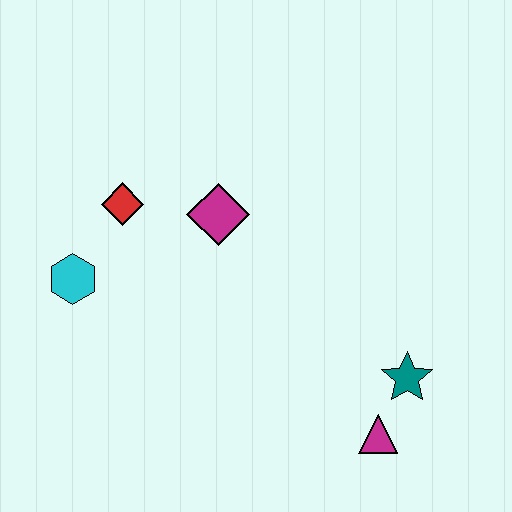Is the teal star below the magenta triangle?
No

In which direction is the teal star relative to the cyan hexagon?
The teal star is to the right of the cyan hexagon.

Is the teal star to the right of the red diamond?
Yes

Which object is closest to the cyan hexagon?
The red diamond is closest to the cyan hexagon.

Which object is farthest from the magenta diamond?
The magenta triangle is farthest from the magenta diamond.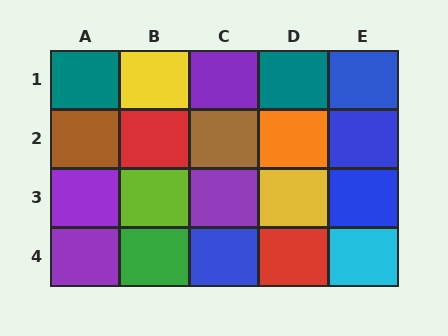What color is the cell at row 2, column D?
Orange.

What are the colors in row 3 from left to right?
Purple, lime, purple, yellow, blue.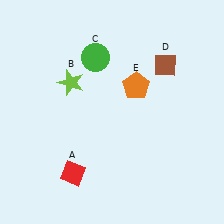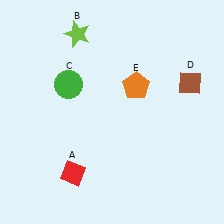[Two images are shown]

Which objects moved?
The objects that moved are: the lime star (B), the green circle (C), the brown diamond (D).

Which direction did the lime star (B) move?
The lime star (B) moved up.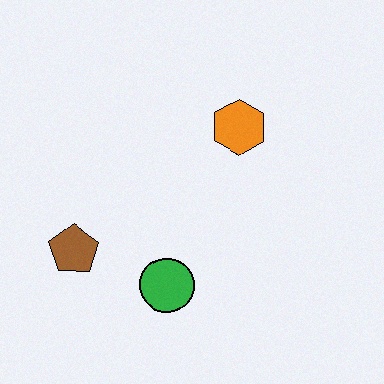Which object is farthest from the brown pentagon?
The orange hexagon is farthest from the brown pentagon.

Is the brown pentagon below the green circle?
No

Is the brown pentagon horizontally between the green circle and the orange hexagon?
No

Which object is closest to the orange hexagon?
The green circle is closest to the orange hexagon.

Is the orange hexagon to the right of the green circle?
Yes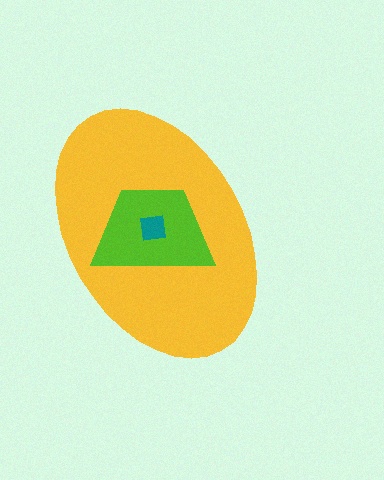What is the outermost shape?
The yellow ellipse.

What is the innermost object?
The teal square.